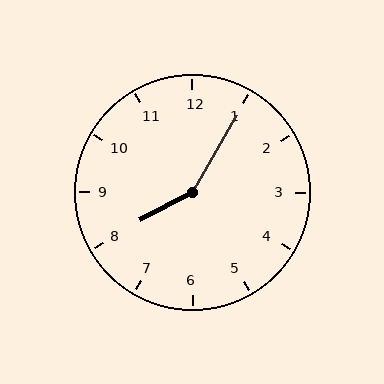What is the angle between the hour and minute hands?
Approximately 148 degrees.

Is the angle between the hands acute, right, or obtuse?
It is obtuse.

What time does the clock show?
8:05.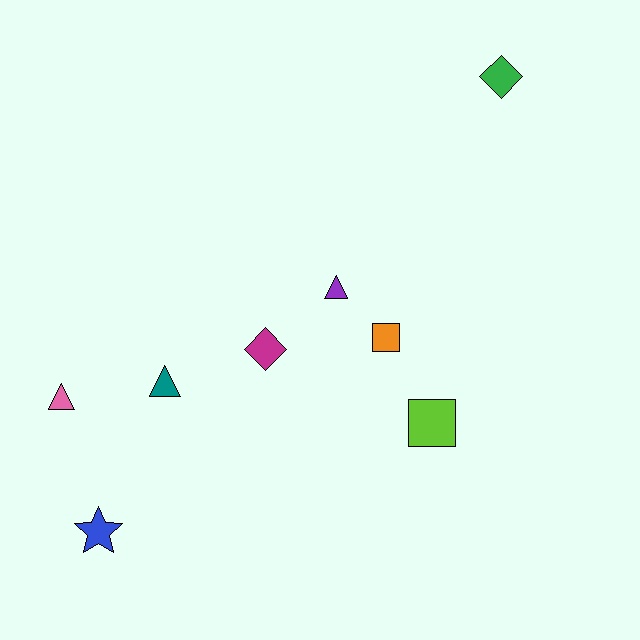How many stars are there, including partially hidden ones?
There is 1 star.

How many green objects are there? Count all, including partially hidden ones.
There is 1 green object.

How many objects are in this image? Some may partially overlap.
There are 8 objects.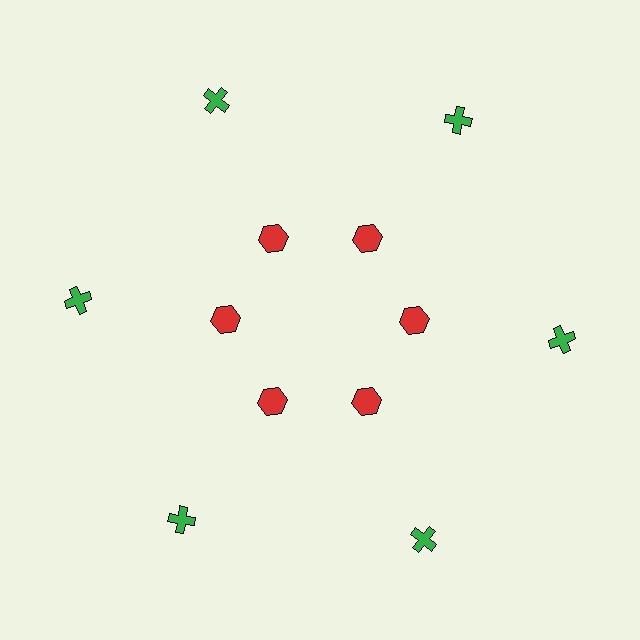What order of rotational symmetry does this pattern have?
This pattern has 6-fold rotational symmetry.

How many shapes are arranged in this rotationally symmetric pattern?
There are 12 shapes, arranged in 6 groups of 2.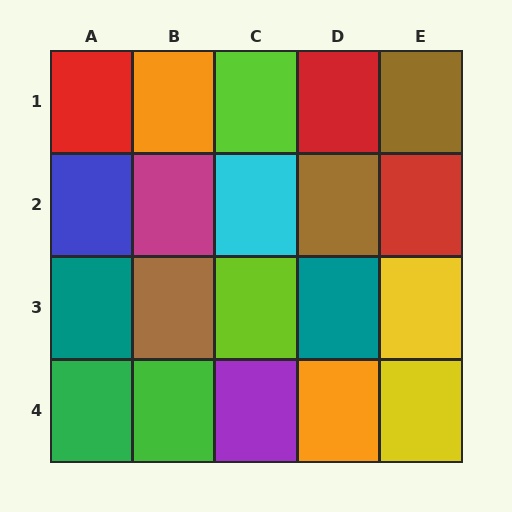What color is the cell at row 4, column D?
Orange.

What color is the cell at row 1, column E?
Brown.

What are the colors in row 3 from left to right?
Teal, brown, lime, teal, yellow.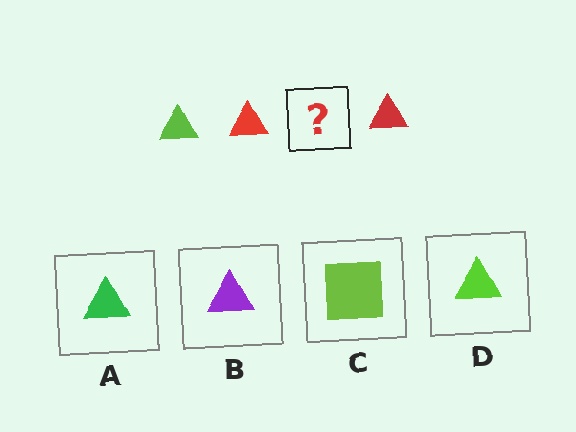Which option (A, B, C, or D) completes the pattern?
D.